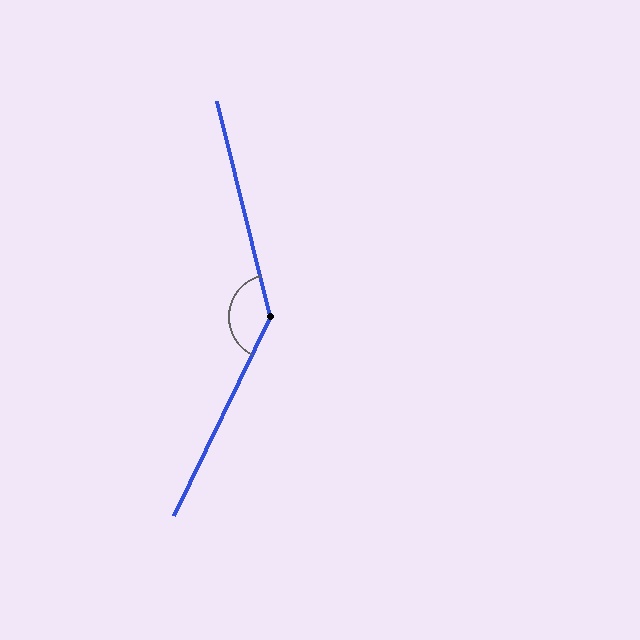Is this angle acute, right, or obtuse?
It is obtuse.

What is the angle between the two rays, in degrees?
Approximately 140 degrees.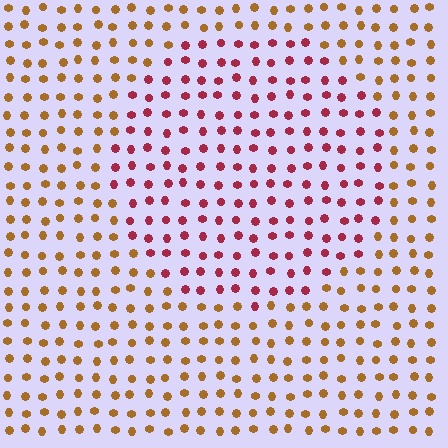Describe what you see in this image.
The image is filled with small brown elements in a uniform arrangement. A circle-shaped region is visible where the elements are tinted to a slightly different hue, forming a subtle color boundary.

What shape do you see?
I see a circle.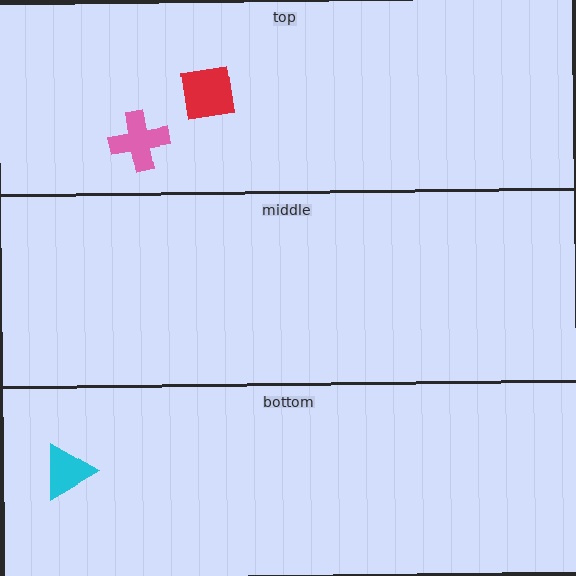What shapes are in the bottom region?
The cyan triangle.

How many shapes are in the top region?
2.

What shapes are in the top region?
The red square, the pink cross.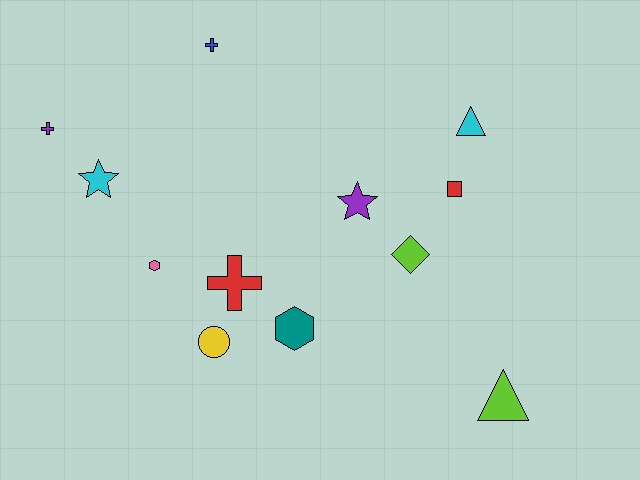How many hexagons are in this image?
There are 2 hexagons.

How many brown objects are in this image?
There are no brown objects.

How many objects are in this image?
There are 12 objects.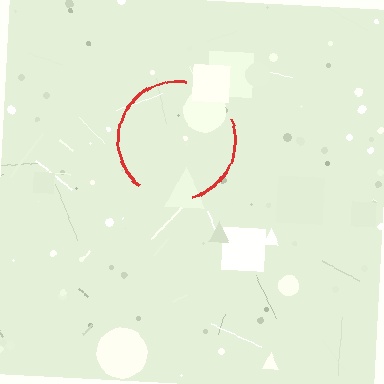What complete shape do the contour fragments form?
The contour fragments form a circle.